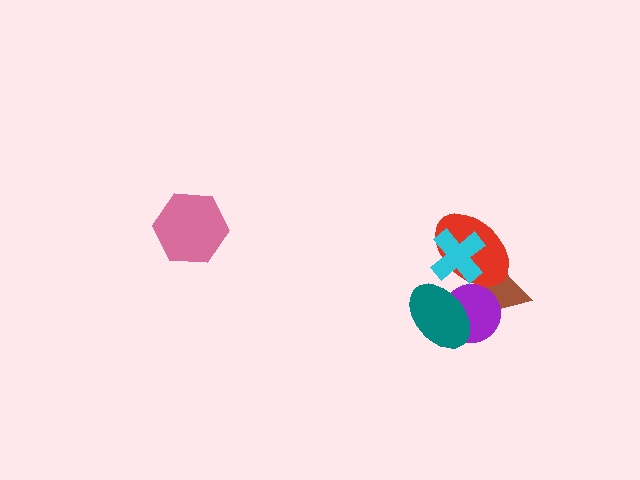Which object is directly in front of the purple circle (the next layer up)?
The red ellipse is directly in front of the purple circle.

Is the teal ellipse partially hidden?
No, no other shape covers it.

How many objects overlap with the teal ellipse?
2 objects overlap with the teal ellipse.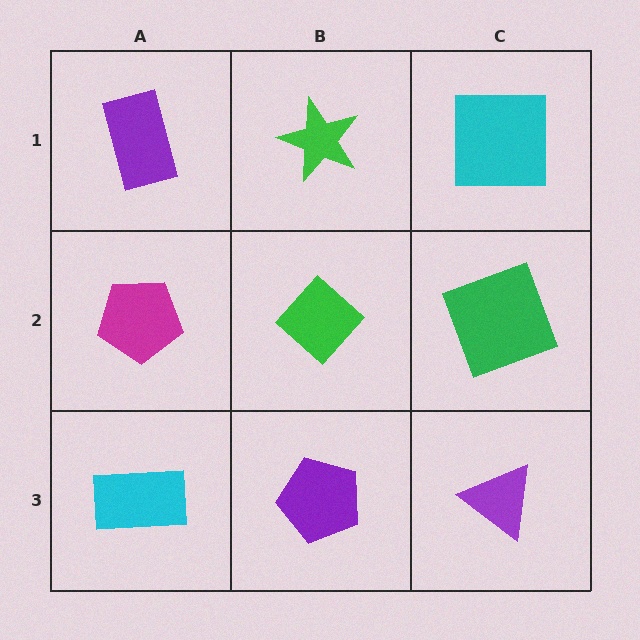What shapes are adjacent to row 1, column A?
A magenta pentagon (row 2, column A), a green star (row 1, column B).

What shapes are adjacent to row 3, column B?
A green diamond (row 2, column B), a cyan rectangle (row 3, column A), a purple triangle (row 3, column C).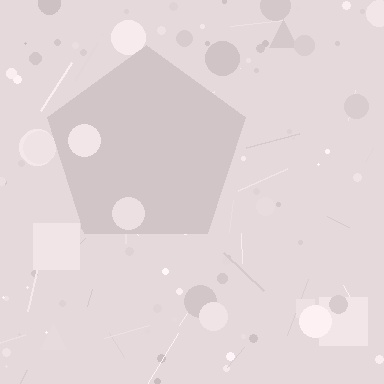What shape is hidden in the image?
A pentagon is hidden in the image.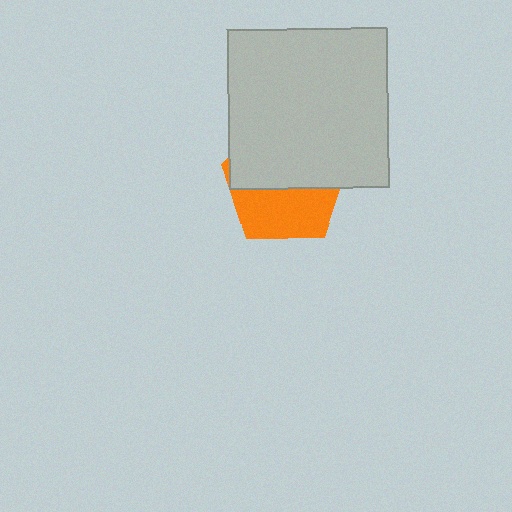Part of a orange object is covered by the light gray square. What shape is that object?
It is a pentagon.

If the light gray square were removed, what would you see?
You would see the complete orange pentagon.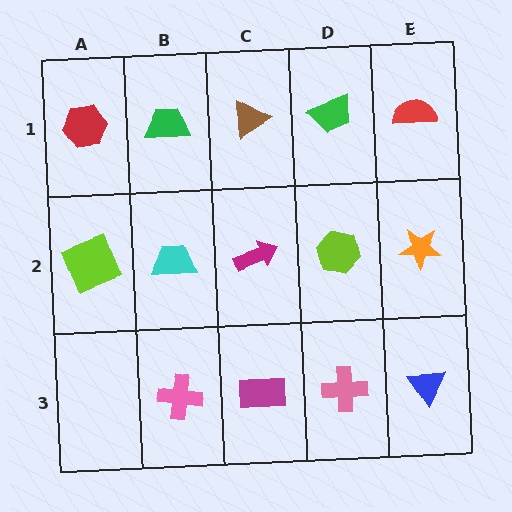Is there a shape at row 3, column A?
No, that cell is empty.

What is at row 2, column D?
A lime hexagon.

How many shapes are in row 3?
4 shapes.